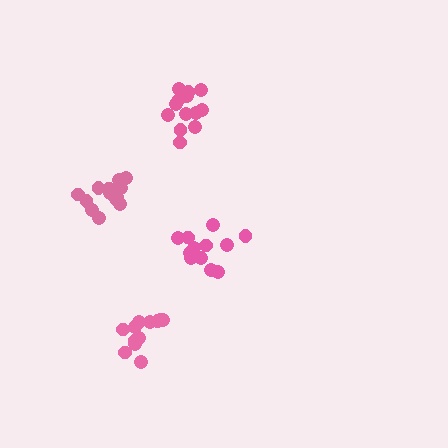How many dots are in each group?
Group 1: 13 dots, Group 2: 12 dots, Group 3: 14 dots, Group 4: 12 dots (51 total).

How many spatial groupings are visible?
There are 4 spatial groupings.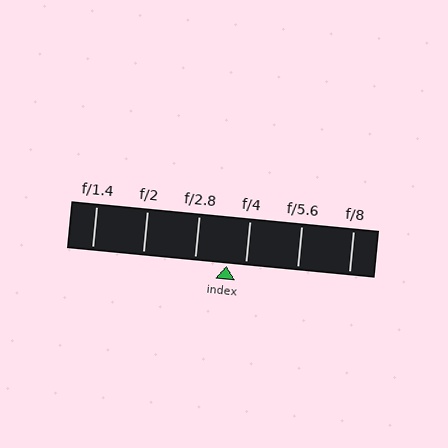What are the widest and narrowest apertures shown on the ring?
The widest aperture shown is f/1.4 and the narrowest is f/8.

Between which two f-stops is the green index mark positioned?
The index mark is between f/2.8 and f/4.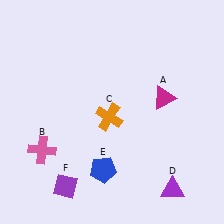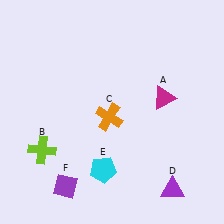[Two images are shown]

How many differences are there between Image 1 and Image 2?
There are 2 differences between the two images.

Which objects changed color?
B changed from pink to lime. E changed from blue to cyan.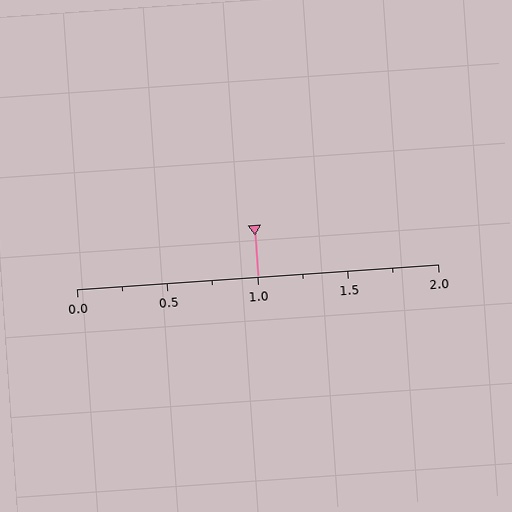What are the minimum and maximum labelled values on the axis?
The axis runs from 0.0 to 2.0.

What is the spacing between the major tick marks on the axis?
The major ticks are spaced 0.5 apart.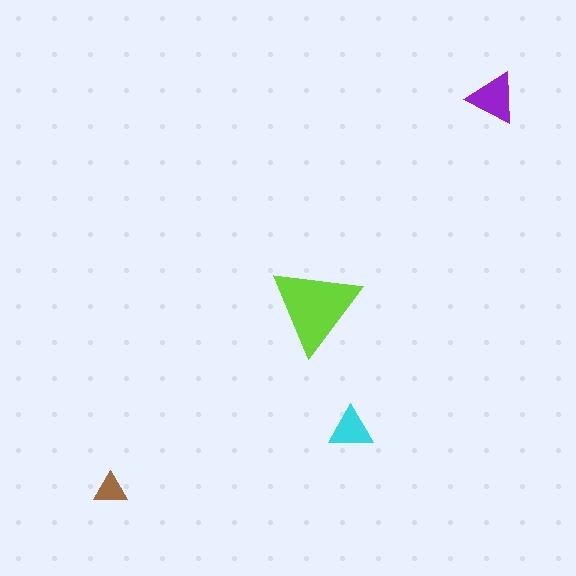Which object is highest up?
The purple triangle is topmost.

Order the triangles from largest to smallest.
the lime one, the purple one, the cyan one, the brown one.